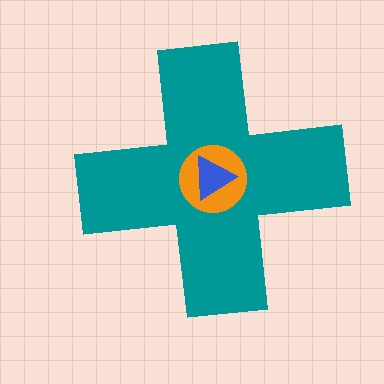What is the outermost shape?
The teal cross.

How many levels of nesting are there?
3.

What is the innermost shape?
The blue triangle.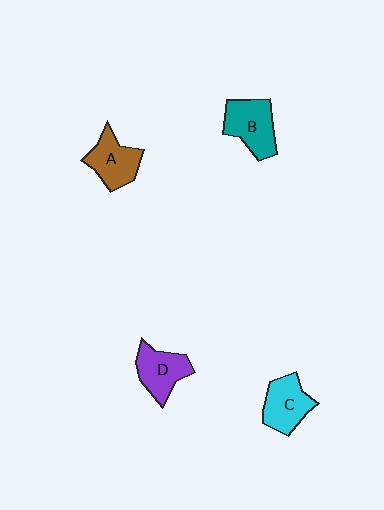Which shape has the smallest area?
Shape D (purple).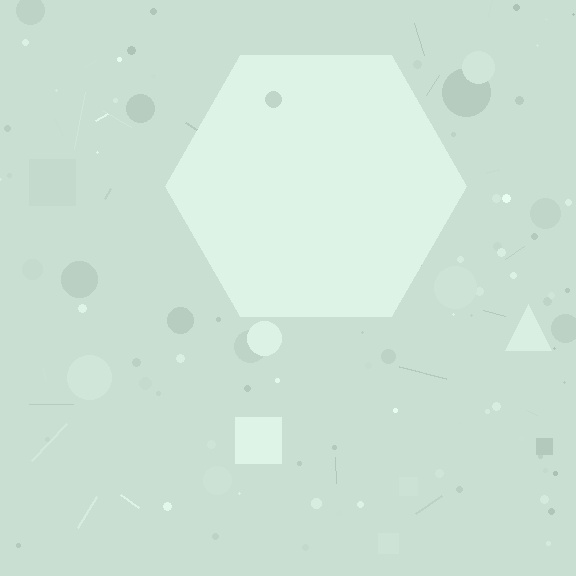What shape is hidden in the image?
A hexagon is hidden in the image.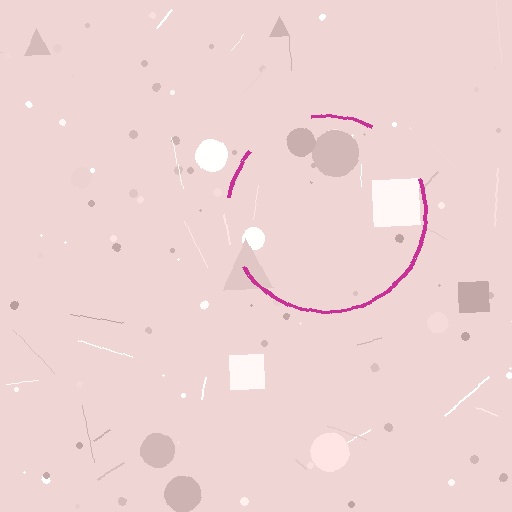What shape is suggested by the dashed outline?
The dashed outline suggests a circle.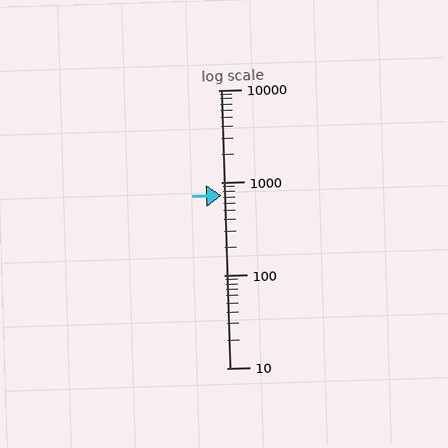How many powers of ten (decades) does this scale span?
The scale spans 3 decades, from 10 to 10000.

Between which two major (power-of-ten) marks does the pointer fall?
The pointer is between 100 and 1000.